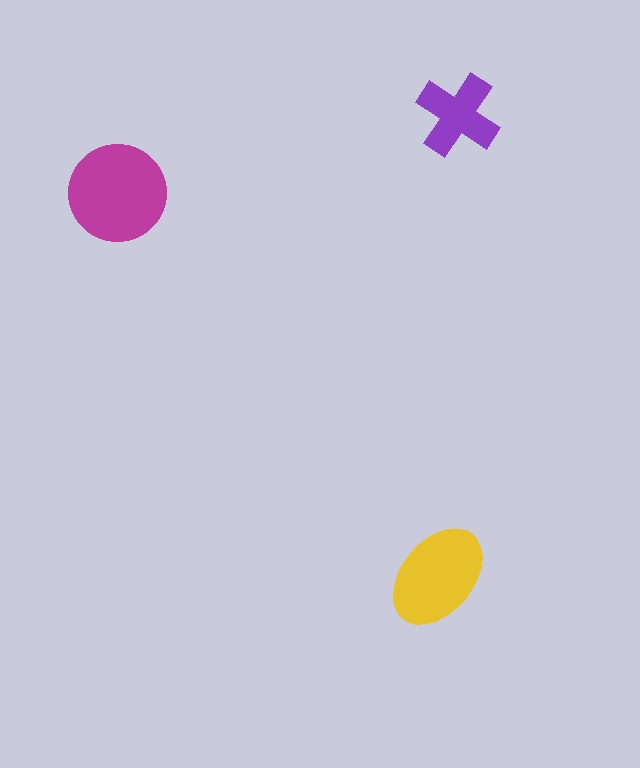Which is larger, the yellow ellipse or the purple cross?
The yellow ellipse.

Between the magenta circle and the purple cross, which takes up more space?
The magenta circle.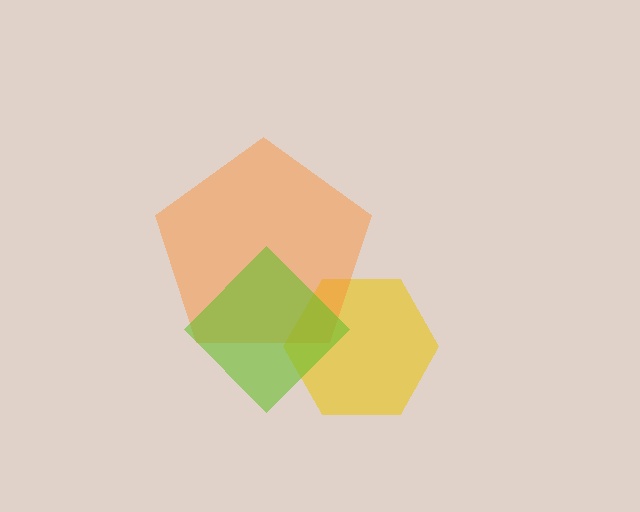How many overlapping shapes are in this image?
There are 3 overlapping shapes in the image.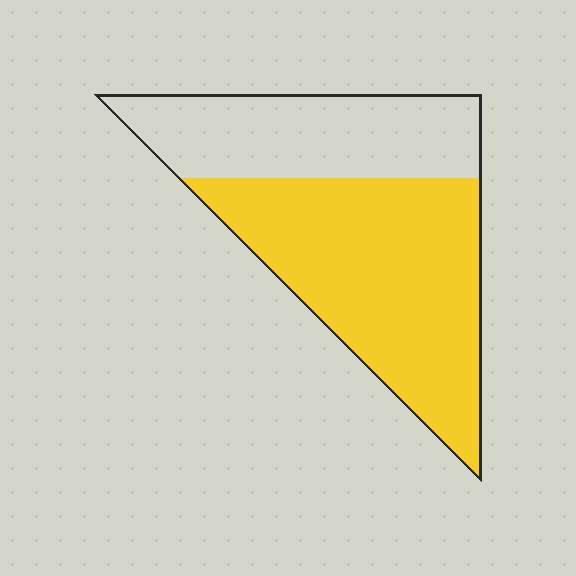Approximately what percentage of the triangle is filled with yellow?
Approximately 60%.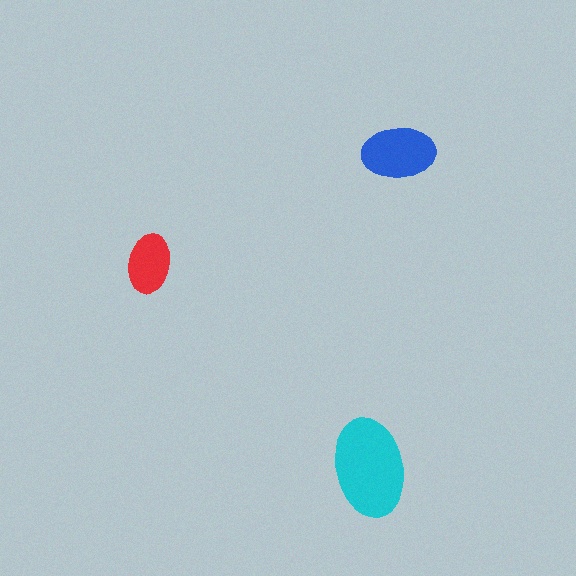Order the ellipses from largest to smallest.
the cyan one, the blue one, the red one.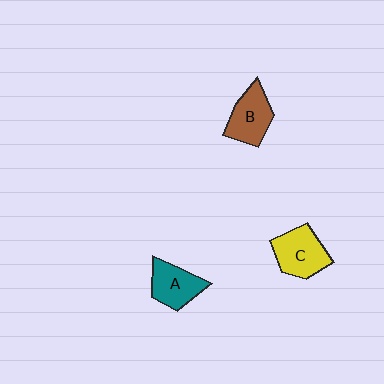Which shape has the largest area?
Shape C (yellow).